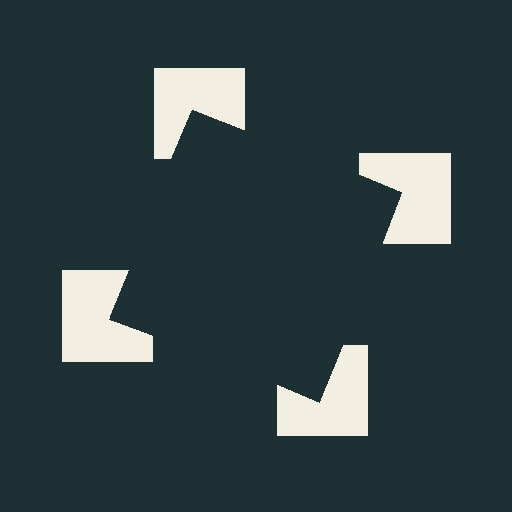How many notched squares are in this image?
There are 4 — one at each vertex of the illusory square.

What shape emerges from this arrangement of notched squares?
An illusory square — its edges are inferred from the aligned wedge cuts in the notched squares, not physically drawn.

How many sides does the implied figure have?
4 sides.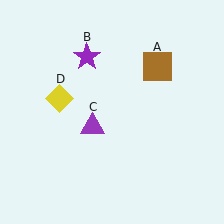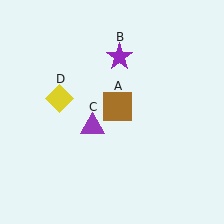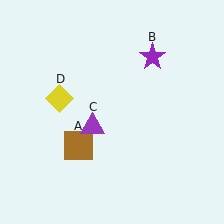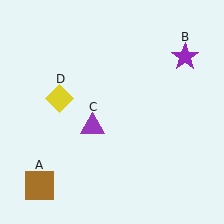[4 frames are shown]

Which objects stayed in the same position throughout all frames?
Purple triangle (object C) and yellow diamond (object D) remained stationary.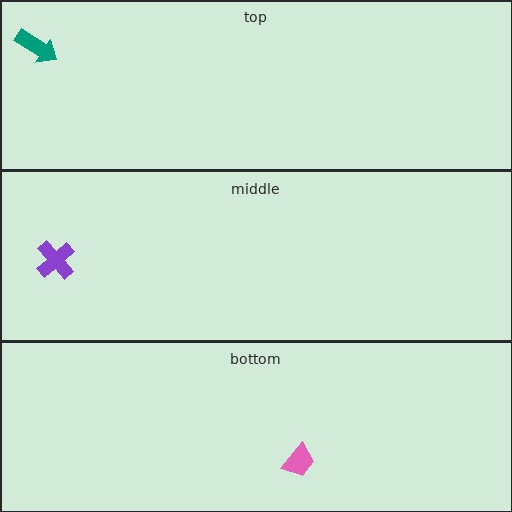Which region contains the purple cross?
The middle region.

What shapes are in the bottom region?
The pink trapezoid.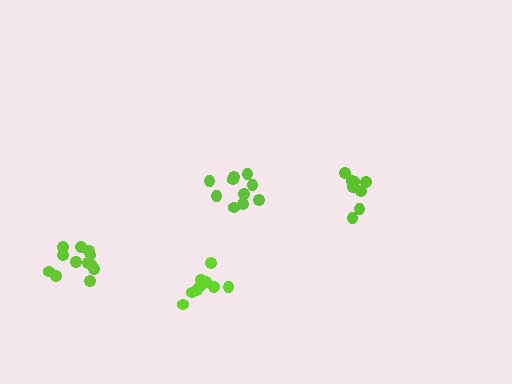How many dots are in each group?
Group 1: 8 dots, Group 2: 9 dots, Group 3: 10 dots, Group 4: 12 dots (39 total).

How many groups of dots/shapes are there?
There are 4 groups.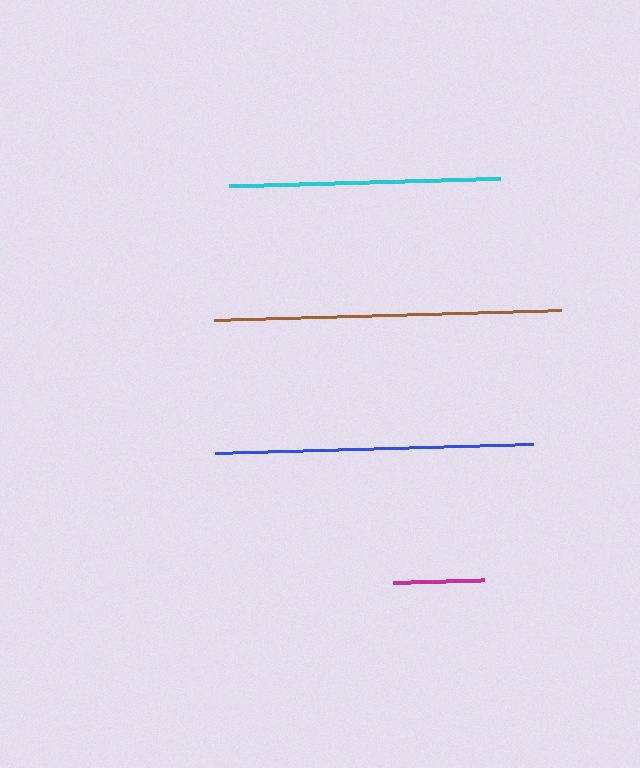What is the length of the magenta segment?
The magenta segment is approximately 91 pixels long.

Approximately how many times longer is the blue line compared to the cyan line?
The blue line is approximately 1.2 times the length of the cyan line.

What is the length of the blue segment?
The blue segment is approximately 318 pixels long.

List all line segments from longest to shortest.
From longest to shortest: brown, blue, cyan, magenta.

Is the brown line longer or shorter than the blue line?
The brown line is longer than the blue line.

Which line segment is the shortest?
The magenta line is the shortest at approximately 91 pixels.